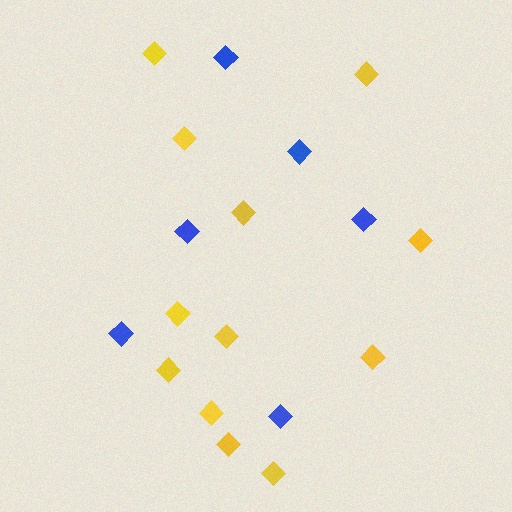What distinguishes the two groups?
There are 2 groups: one group of yellow diamonds (12) and one group of blue diamonds (6).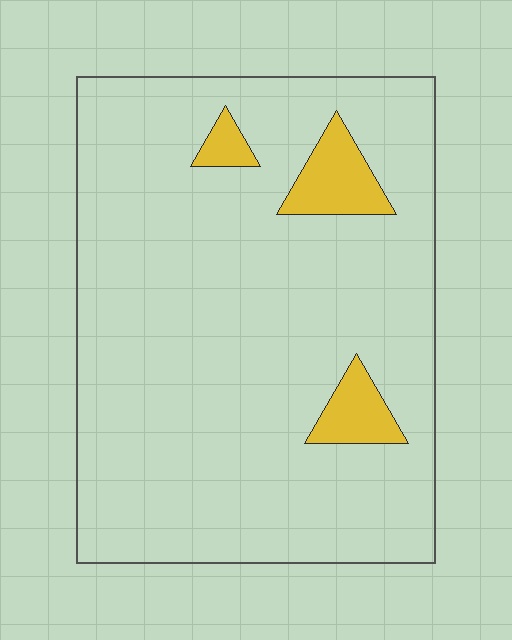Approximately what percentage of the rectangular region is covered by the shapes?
Approximately 10%.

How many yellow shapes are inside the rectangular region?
3.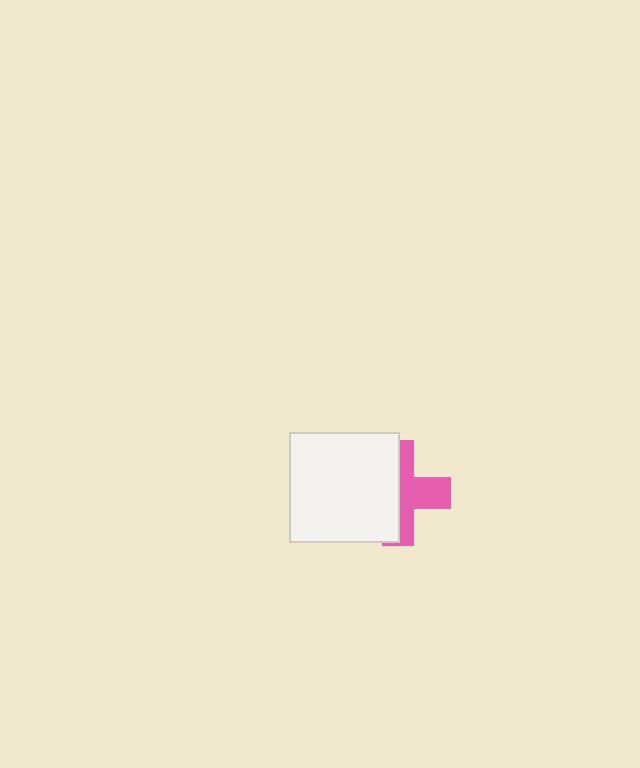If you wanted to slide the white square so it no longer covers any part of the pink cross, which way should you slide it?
Slide it left — that is the most direct way to separate the two shapes.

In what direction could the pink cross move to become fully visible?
The pink cross could move right. That would shift it out from behind the white square entirely.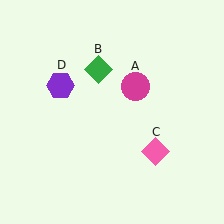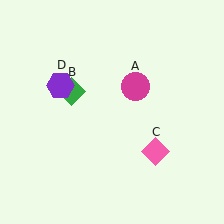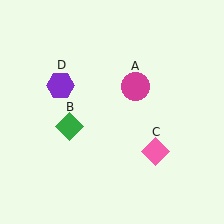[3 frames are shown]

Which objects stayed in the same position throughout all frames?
Magenta circle (object A) and pink diamond (object C) and purple hexagon (object D) remained stationary.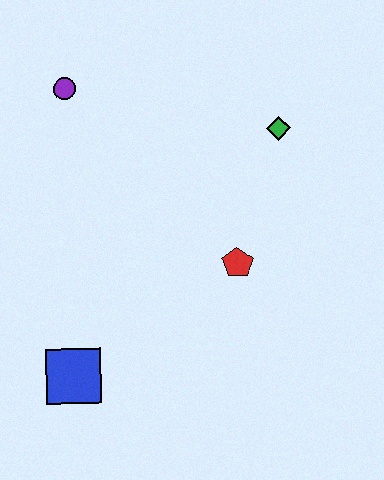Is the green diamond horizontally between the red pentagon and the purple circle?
No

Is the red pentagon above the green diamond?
No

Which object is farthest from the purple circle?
The blue square is farthest from the purple circle.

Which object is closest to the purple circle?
The green diamond is closest to the purple circle.